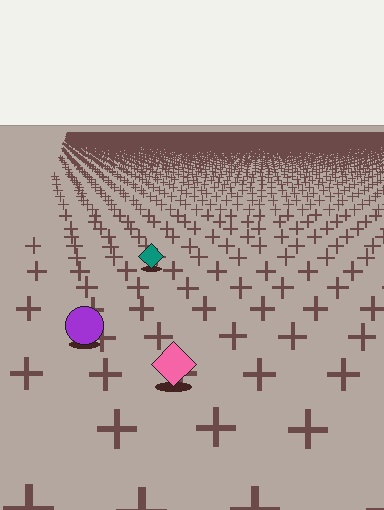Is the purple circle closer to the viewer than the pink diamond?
No. The pink diamond is closer — you can tell from the texture gradient: the ground texture is coarser near it.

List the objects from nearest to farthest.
From nearest to farthest: the pink diamond, the purple circle, the teal diamond.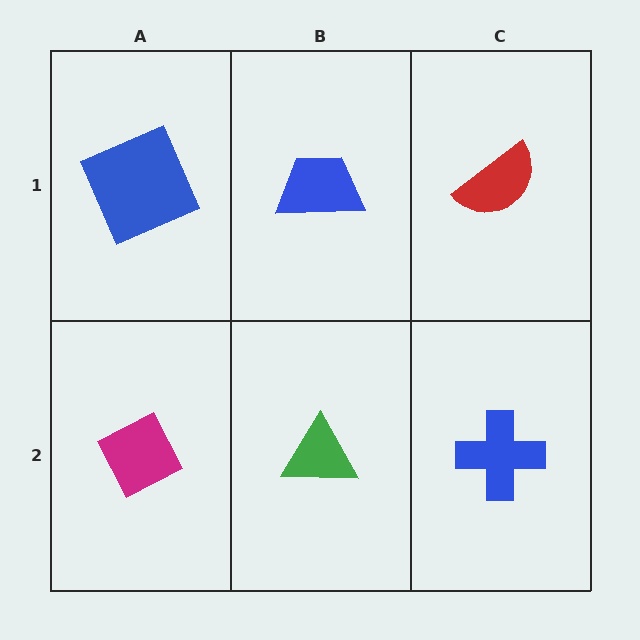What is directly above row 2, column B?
A blue trapezoid.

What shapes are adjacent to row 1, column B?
A green triangle (row 2, column B), a blue square (row 1, column A), a red semicircle (row 1, column C).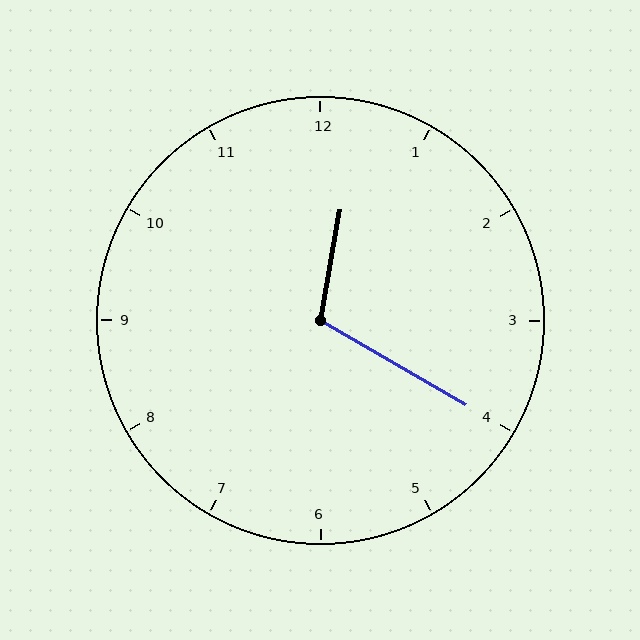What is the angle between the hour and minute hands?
Approximately 110 degrees.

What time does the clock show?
12:20.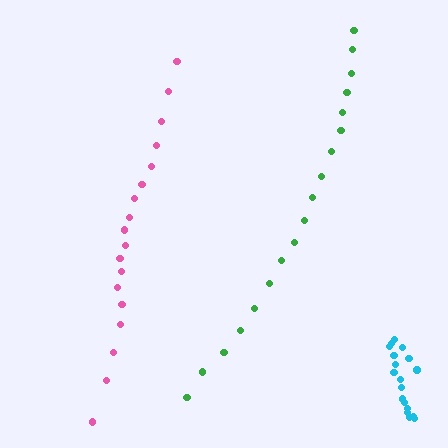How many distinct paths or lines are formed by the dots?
There are 3 distinct paths.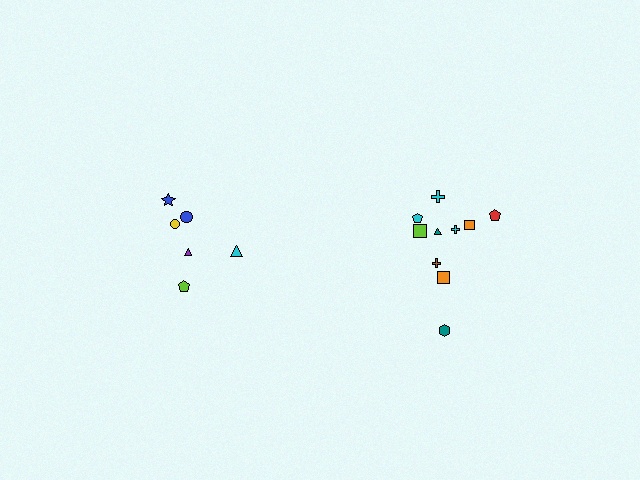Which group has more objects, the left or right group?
The right group.